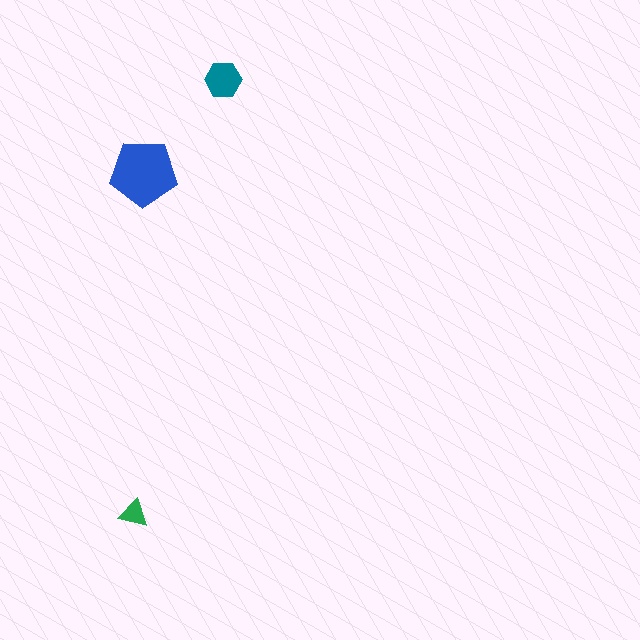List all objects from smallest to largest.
The green triangle, the teal hexagon, the blue pentagon.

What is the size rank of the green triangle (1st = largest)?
3rd.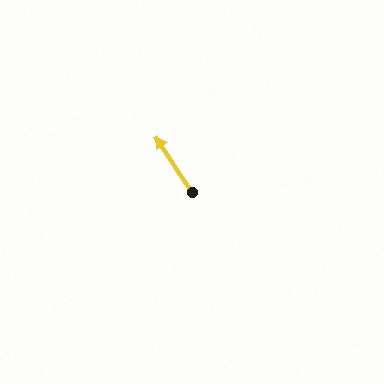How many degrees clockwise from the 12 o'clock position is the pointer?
Approximately 327 degrees.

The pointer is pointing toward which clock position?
Roughly 11 o'clock.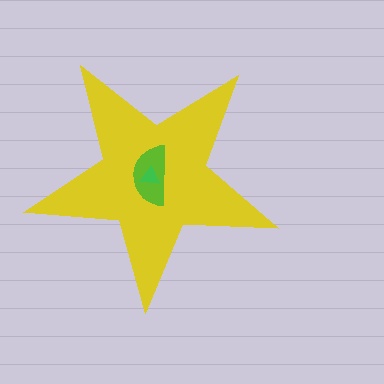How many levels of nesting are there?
3.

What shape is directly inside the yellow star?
The lime semicircle.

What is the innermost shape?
The green triangle.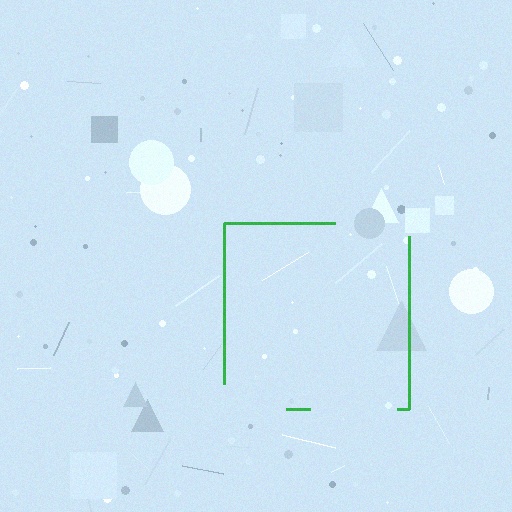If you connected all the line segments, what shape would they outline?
They would outline a square.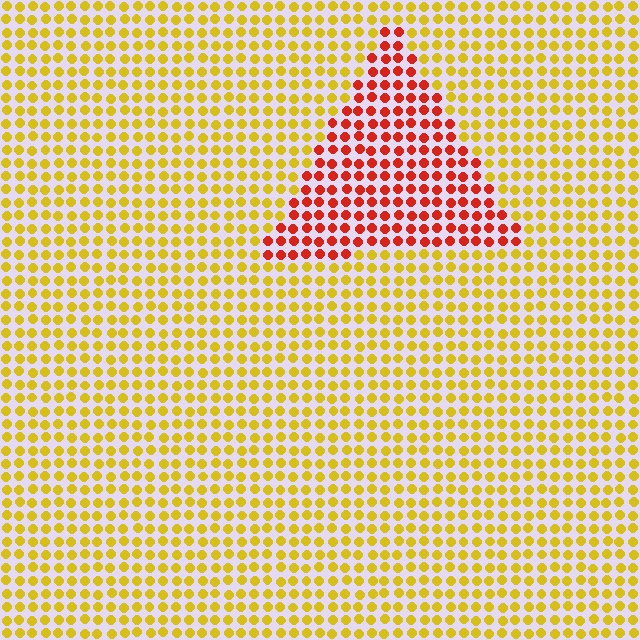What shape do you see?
I see a triangle.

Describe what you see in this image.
The image is filled with small yellow elements in a uniform arrangement. A triangle-shaped region is visible where the elements are tinted to a slightly different hue, forming a subtle color boundary.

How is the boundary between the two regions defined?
The boundary is defined purely by a slight shift in hue (about 49 degrees). Spacing, size, and orientation are identical on both sides.